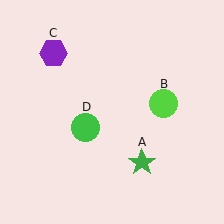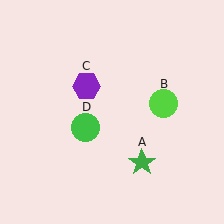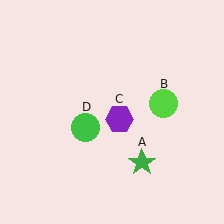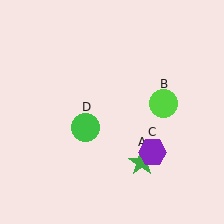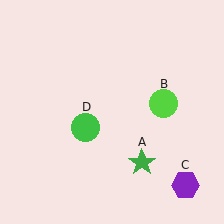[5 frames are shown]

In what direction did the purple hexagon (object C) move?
The purple hexagon (object C) moved down and to the right.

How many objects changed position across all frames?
1 object changed position: purple hexagon (object C).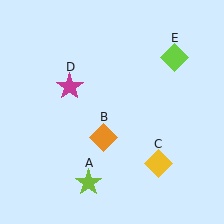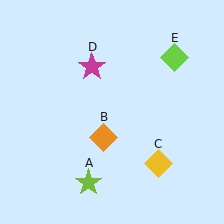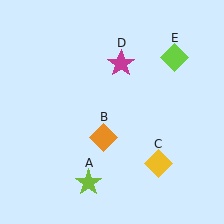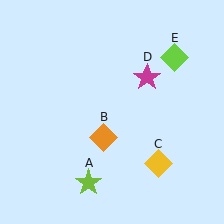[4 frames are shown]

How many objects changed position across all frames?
1 object changed position: magenta star (object D).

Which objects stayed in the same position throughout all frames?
Lime star (object A) and orange diamond (object B) and yellow diamond (object C) and lime diamond (object E) remained stationary.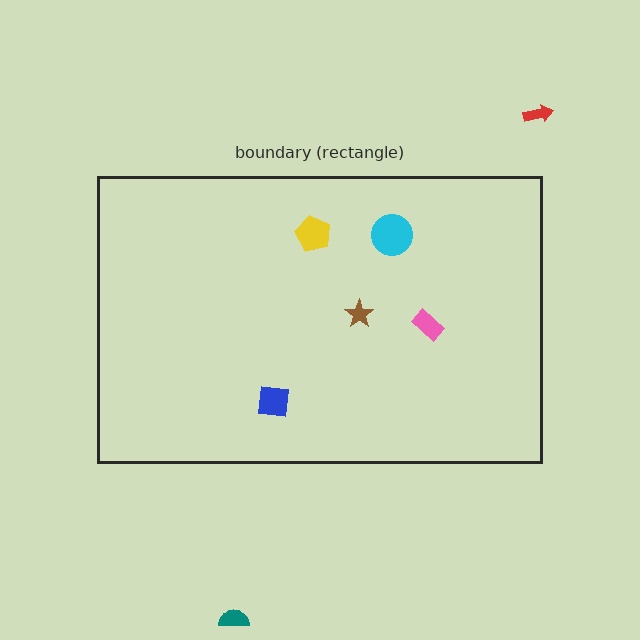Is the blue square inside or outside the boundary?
Inside.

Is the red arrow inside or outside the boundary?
Outside.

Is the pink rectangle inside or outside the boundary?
Inside.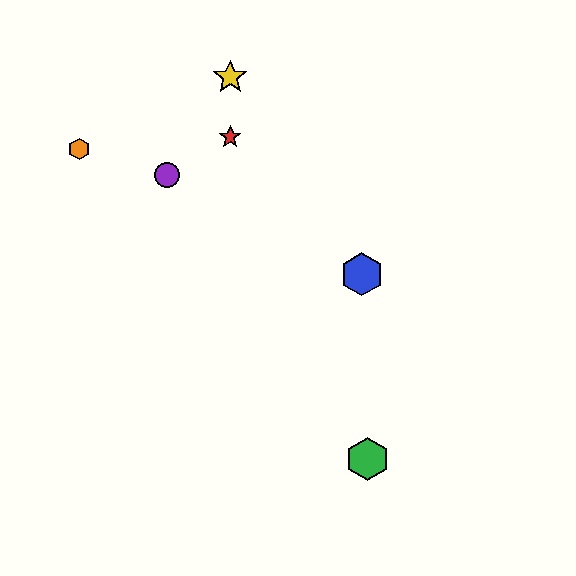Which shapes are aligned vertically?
The red star, the yellow star are aligned vertically.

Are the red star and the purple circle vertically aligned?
No, the red star is at x≈230 and the purple circle is at x≈167.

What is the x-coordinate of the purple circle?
The purple circle is at x≈167.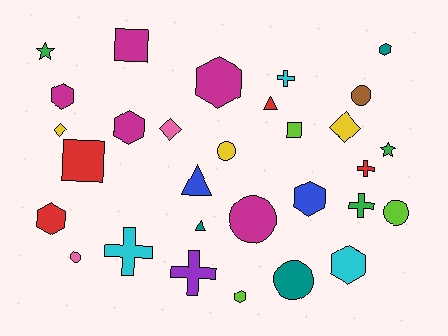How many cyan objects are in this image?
There are 3 cyan objects.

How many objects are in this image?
There are 30 objects.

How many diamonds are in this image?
There are 3 diamonds.